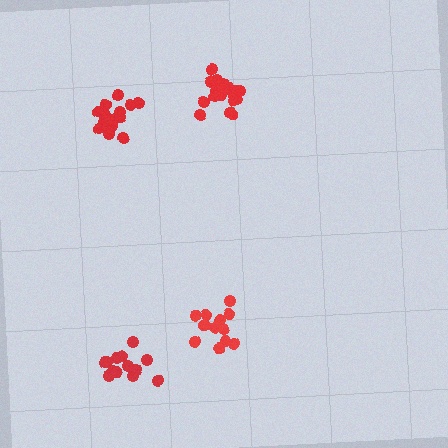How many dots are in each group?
Group 1: 13 dots, Group 2: 13 dots, Group 3: 19 dots, Group 4: 17 dots (62 total).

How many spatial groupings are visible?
There are 4 spatial groupings.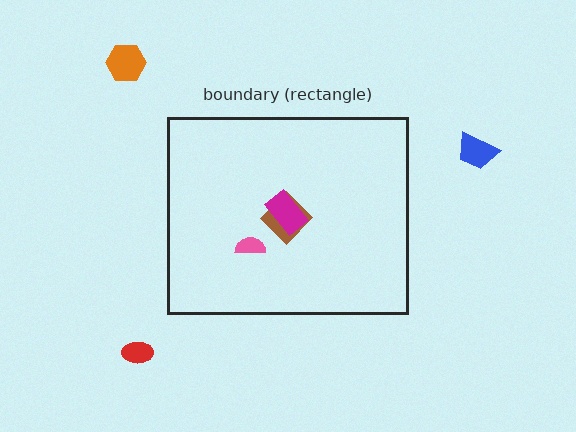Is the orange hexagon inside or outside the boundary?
Outside.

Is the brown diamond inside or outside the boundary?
Inside.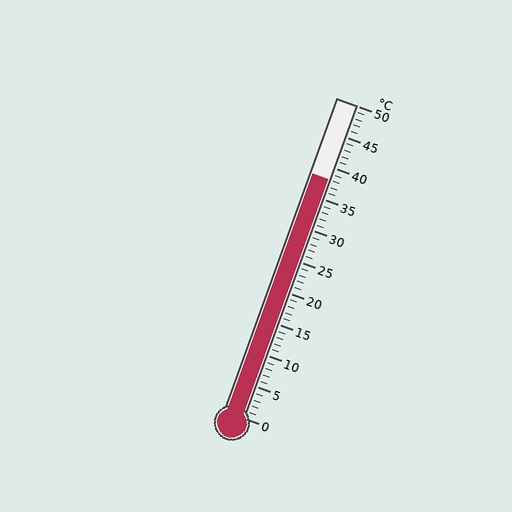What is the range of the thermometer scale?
The thermometer scale ranges from 0°C to 50°C.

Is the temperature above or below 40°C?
The temperature is below 40°C.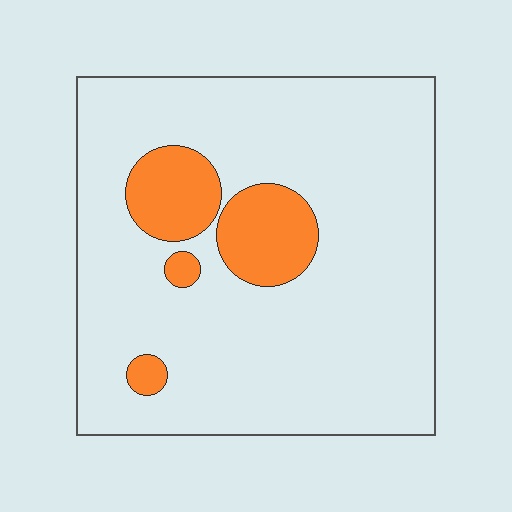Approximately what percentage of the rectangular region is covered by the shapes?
Approximately 15%.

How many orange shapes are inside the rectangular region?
4.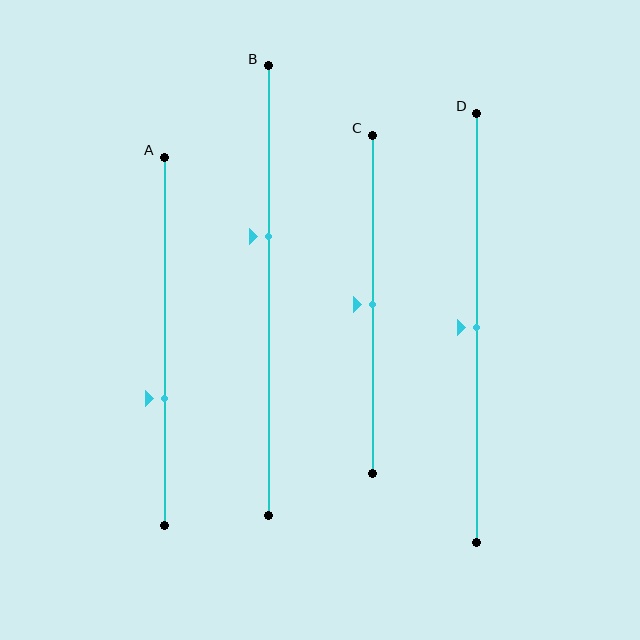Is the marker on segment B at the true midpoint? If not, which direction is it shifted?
No, the marker on segment B is shifted upward by about 12% of the segment length.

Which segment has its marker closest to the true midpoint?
Segment C has its marker closest to the true midpoint.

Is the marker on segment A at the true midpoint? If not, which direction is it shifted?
No, the marker on segment A is shifted downward by about 15% of the segment length.